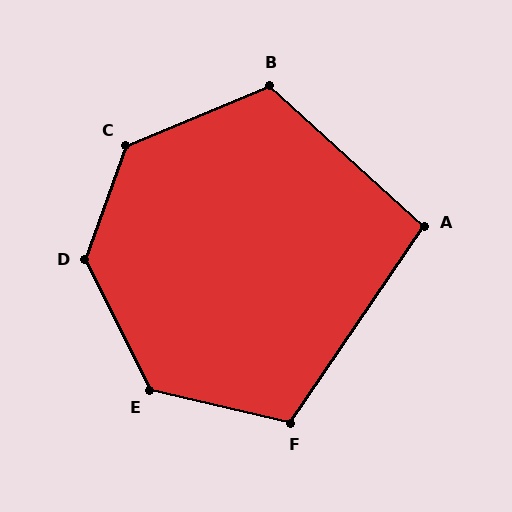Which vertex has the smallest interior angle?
A, at approximately 98 degrees.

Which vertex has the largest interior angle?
D, at approximately 134 degrees.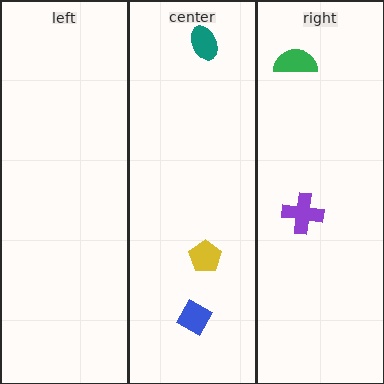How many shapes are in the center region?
3.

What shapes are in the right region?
The purple cross, the green semicircle.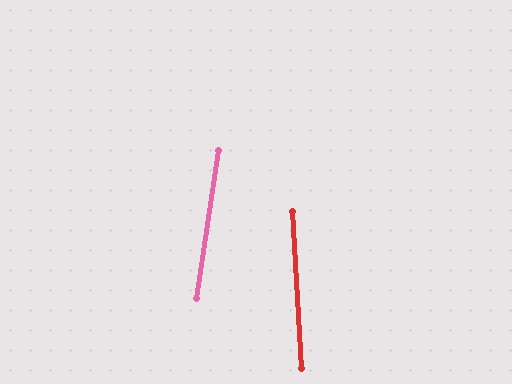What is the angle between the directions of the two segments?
Approximately 12 degrees.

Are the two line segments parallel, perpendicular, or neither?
Neither parallel nor perpendicular — they differ by about 12°.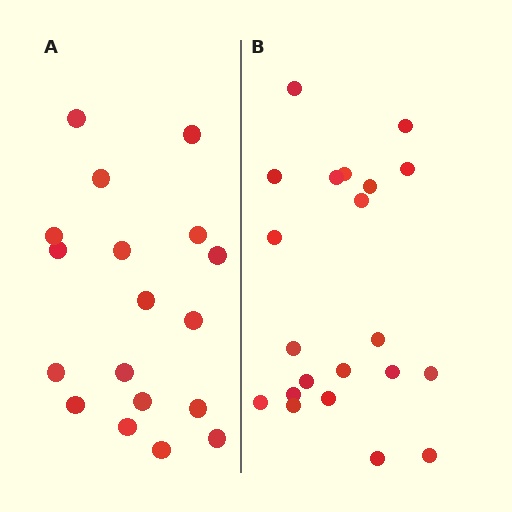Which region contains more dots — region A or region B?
Region B (the right region) has more dots.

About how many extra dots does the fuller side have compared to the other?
Region B has just a few more — roughly 2 or 3 more dots than region A.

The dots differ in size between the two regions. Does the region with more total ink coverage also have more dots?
No. Region A has more total ink coverage because its dots are larger, but region B actually contains more individual dots. Total area can be misleading — the number of items is what matters here.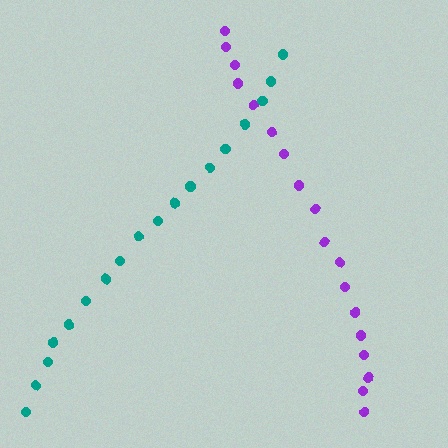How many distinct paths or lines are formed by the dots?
There are 2 distinct paths.